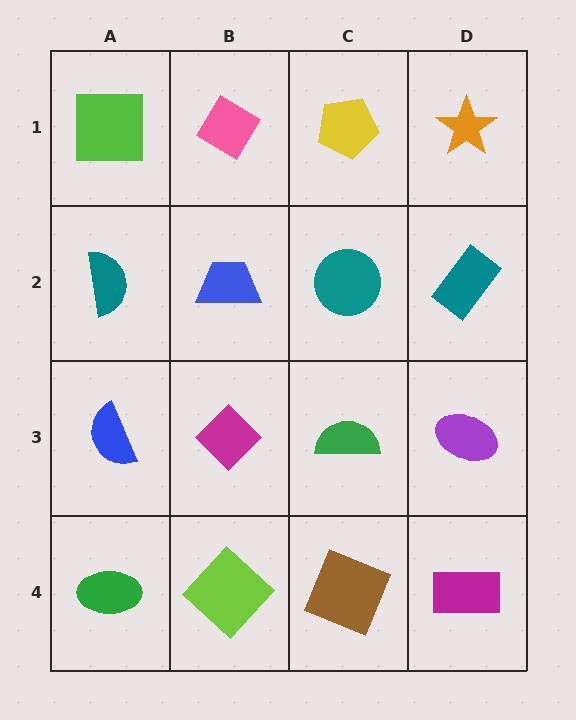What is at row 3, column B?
A magenta diamond.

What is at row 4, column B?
A lime diamond.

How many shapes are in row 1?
4 shapes.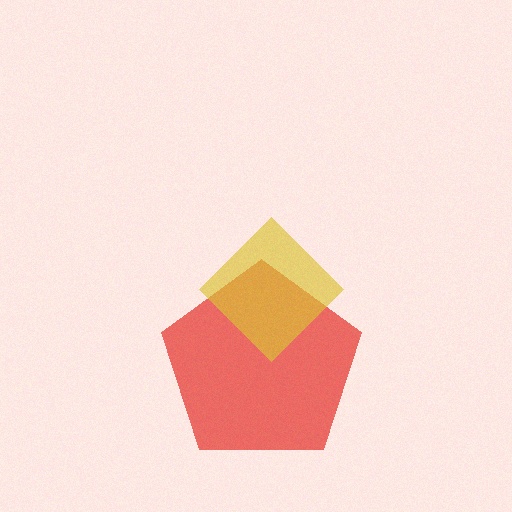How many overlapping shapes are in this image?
There are 2 overlapping shapes in the image.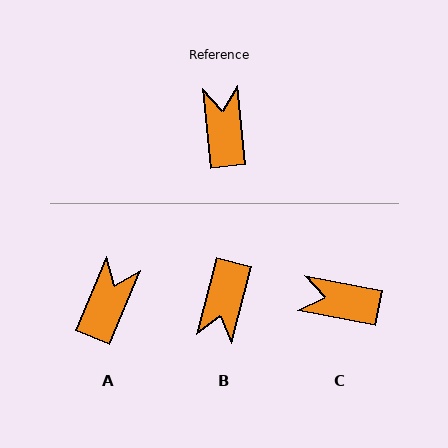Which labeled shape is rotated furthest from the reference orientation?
B, about 160 degrees away.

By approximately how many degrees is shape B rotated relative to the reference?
Approximately 160 degrees counter-clockwise.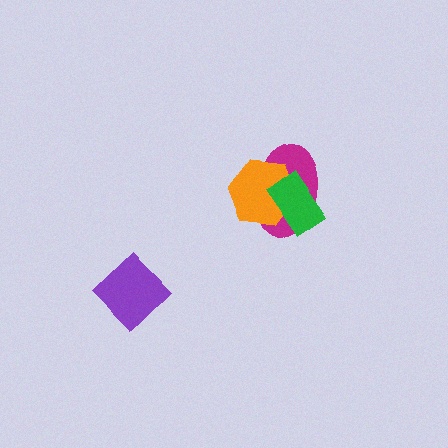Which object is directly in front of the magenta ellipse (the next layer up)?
The orange hexagon is directly in front of the magenta ellipse.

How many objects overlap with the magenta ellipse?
2 objects overlap with the magenta ellipse.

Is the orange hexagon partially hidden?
Yes, it is partially covered by another shape.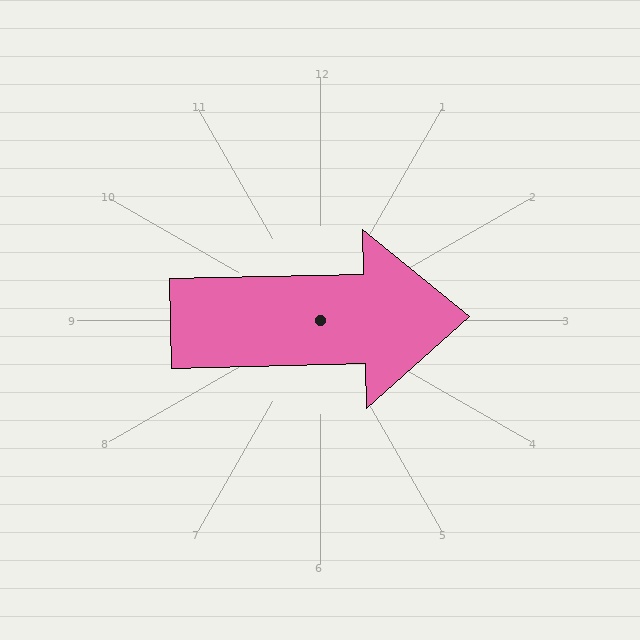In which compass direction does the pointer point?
East.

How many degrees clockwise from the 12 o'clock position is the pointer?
Approximately 89 degrees.